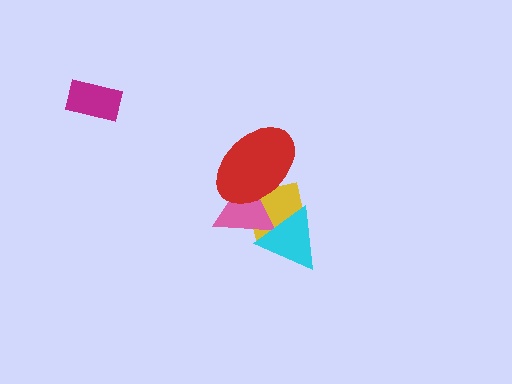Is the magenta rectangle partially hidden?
No, no other shape covers it.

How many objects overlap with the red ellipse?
2 objects overlap with the red ellipse.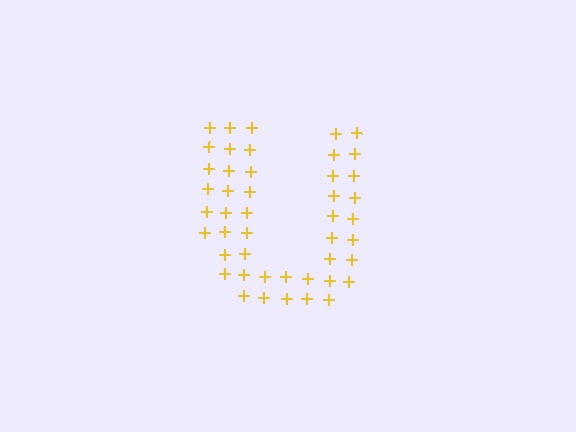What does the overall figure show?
The overall figure shows the letter U.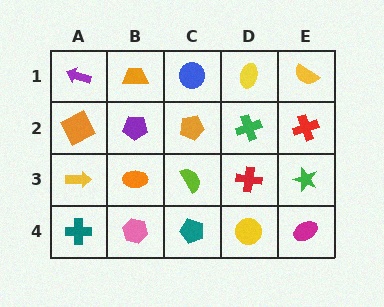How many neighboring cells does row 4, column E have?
2.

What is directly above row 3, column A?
An orange square.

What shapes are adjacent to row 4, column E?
A green star (row 3, column E), a yellow circle (row 4, column D).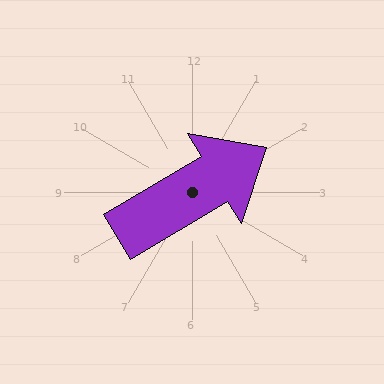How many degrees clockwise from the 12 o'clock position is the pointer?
Approximately 59 degrees.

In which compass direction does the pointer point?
Northeast.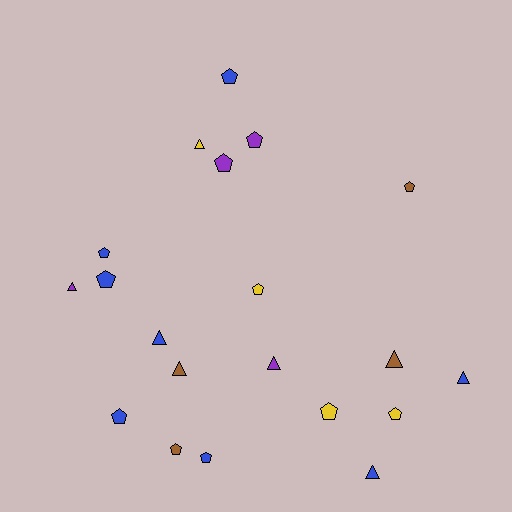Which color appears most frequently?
Blue, with 8 objects.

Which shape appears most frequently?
Pentagon, with 12 objects.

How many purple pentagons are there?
There are 2 purple pentagons.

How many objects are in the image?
There are 20 objects.